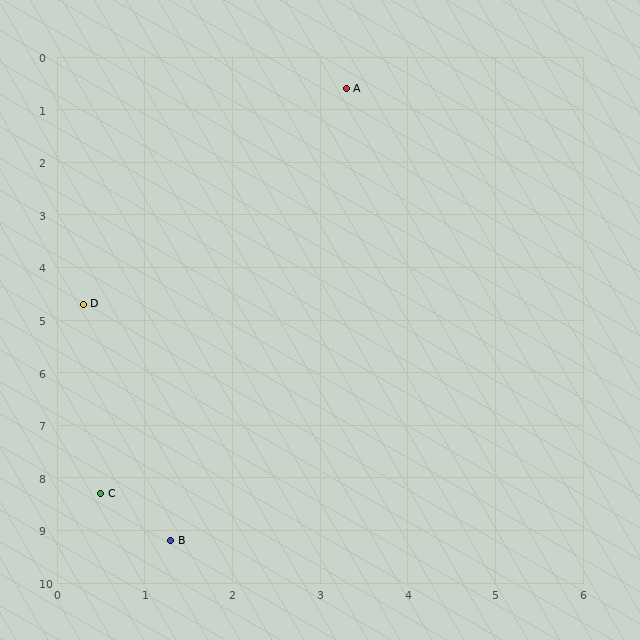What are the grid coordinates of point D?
Point D is at approximately (0.3, 4.7).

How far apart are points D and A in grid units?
Points D and A are about 5.1 grid units apart.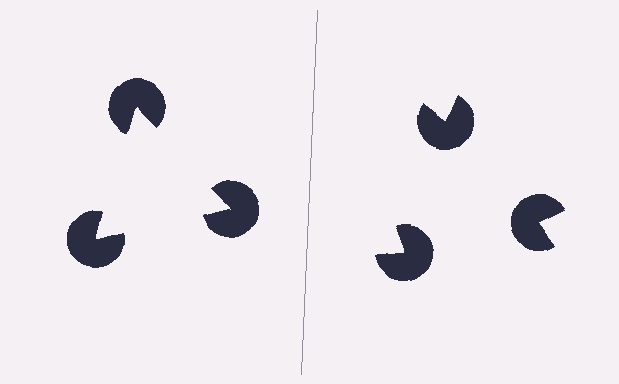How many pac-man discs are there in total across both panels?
6 — 3 on each side.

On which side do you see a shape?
An illusory triangle appears on the left side. On the right side the wedge cuts are rotated, so no coherent shape forms.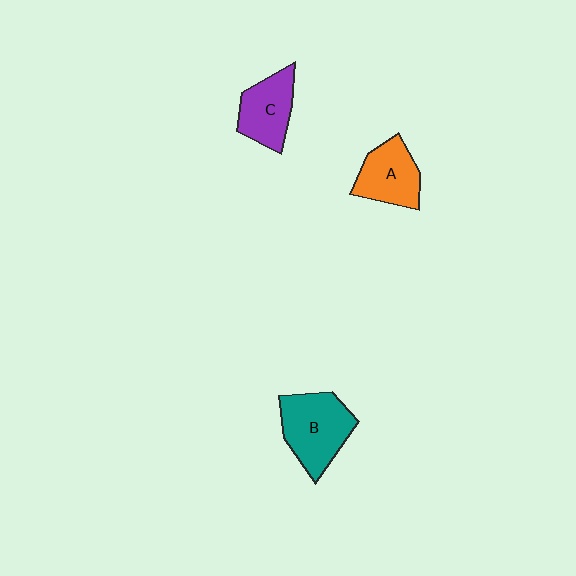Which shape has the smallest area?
Shape C (purple).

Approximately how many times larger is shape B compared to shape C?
Approximately 1.4 times.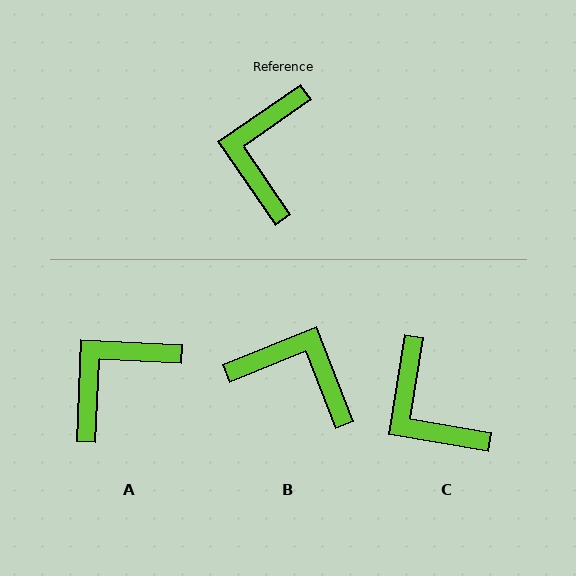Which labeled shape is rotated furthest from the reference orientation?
B, about 103 degrees away.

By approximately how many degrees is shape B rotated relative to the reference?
Approximately 103 degrees clockwise.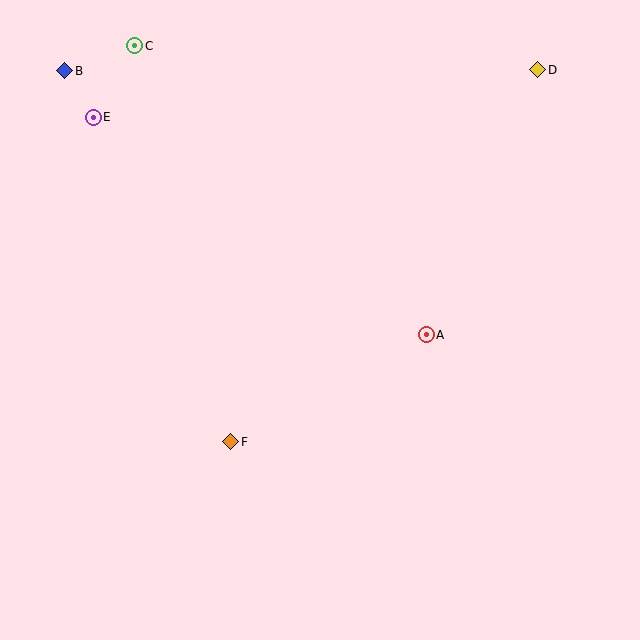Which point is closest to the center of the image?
Point A at (426, 335) is closest to the center.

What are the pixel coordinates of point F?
Point F is at (231, 442).